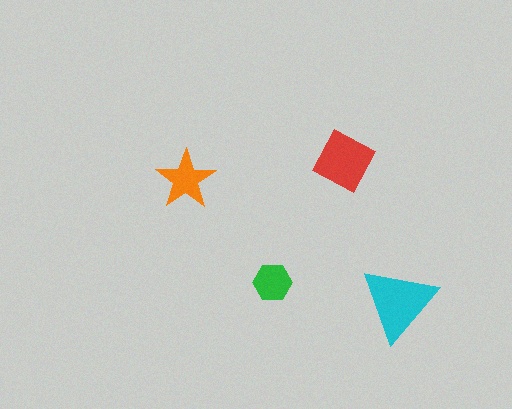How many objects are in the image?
There are 4 objects in the image.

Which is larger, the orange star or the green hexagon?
The orange star.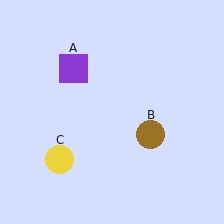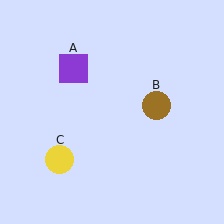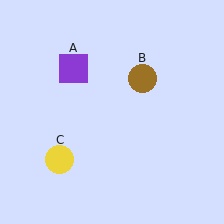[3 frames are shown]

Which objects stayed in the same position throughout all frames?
Purple square (object A) and yellow circle (object C) remained stationary.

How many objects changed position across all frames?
1 object changed position: brown circle (object B).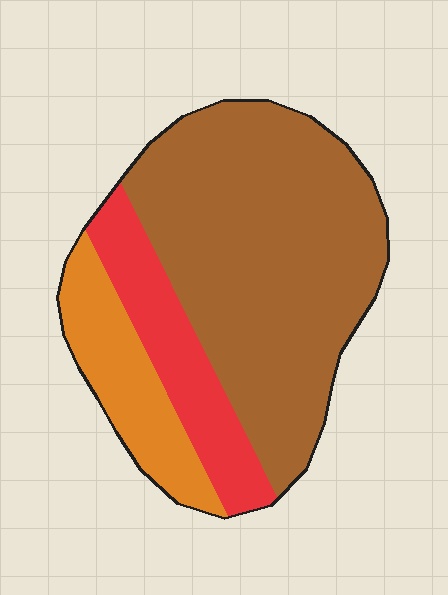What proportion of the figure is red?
Red covers about 20% of the figure.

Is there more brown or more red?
Brown.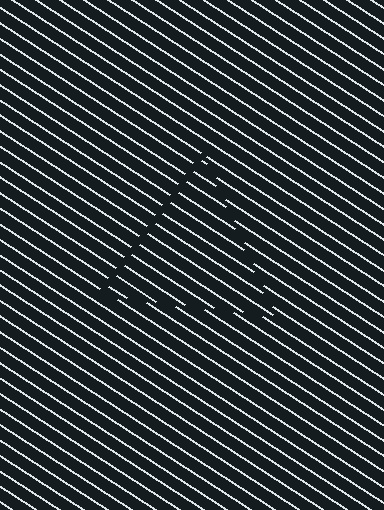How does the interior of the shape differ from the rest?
The interior of the shape contains the same grating, shifted by half a period — the contour is defined by the phase discontinuity where line-ends from the inner and outer gratings abut.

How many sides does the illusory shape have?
3 sides — the line-ends trace a triangle.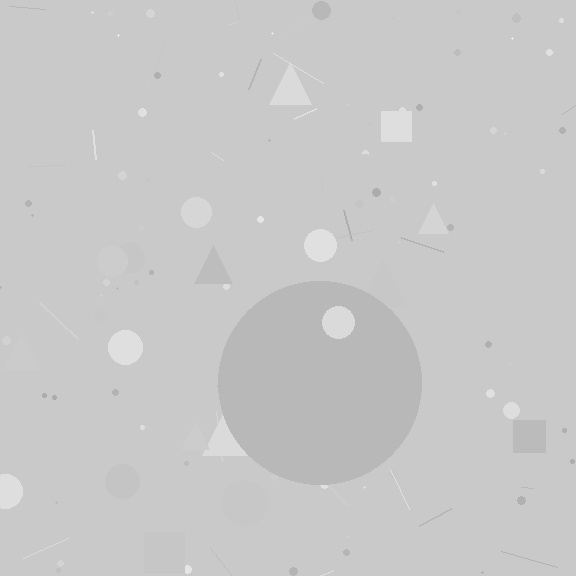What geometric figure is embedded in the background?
A circle is embedded in the background.